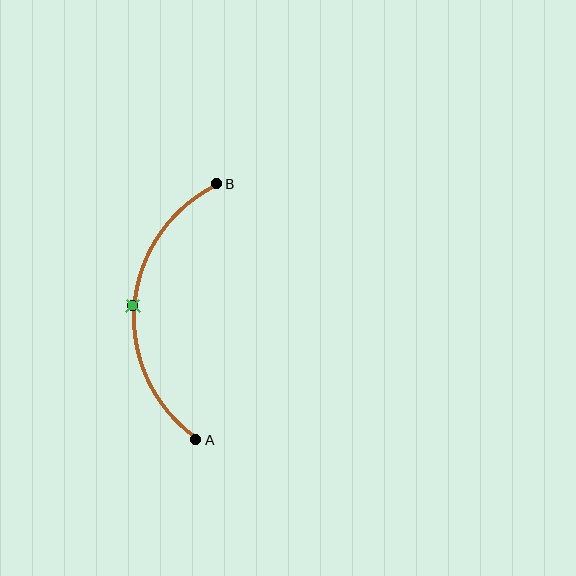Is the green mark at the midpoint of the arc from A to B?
Yes. The green mark lies on the arc at equal arc-length from both A and B — it is the arc midpoint.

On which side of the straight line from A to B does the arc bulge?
The arc bulges to the left of the straight line connecting A and B.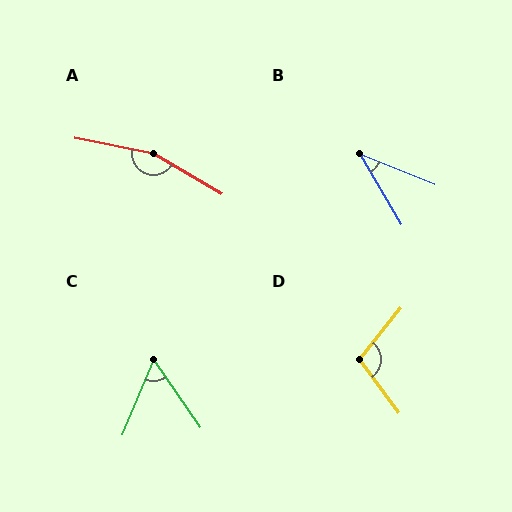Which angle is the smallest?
B, at approximately 38 degrees.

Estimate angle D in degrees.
Approximately 105 degrees.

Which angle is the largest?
A, at approximately 161 degrees.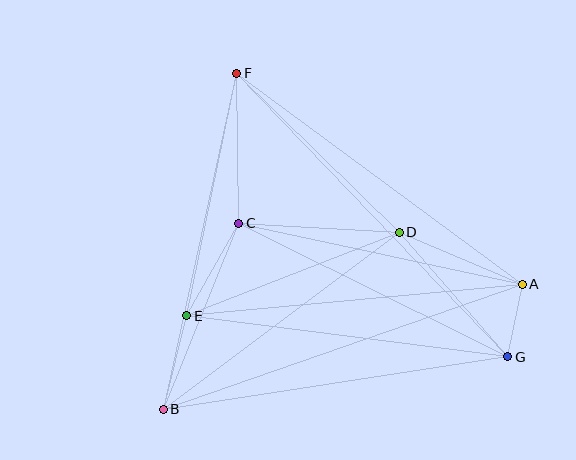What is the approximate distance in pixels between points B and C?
The distance between B and C is approximately 201 pixels.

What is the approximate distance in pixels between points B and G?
The distance between B and G is approximately 348 pixels.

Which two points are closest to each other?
Points A and G are closest to each other.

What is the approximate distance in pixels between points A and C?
The distance between A and C is approximately 290 pixels.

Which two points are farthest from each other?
Points F and G are farthest from each other.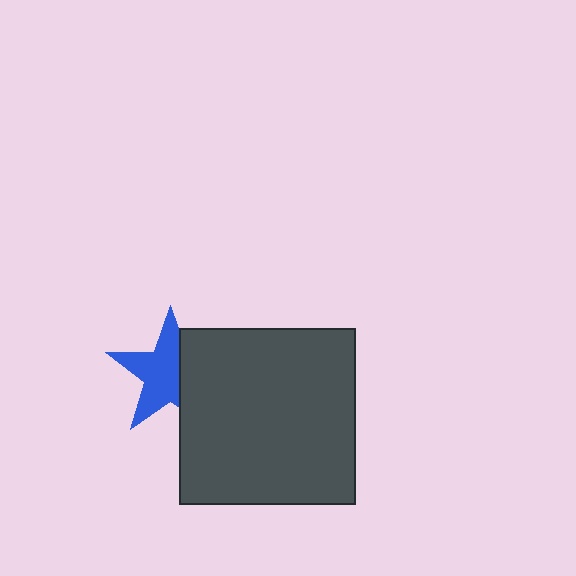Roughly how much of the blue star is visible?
About half of it is visible (roughly 64%).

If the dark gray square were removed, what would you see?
You would see the complete blue star.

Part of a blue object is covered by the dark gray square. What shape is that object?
It is a star.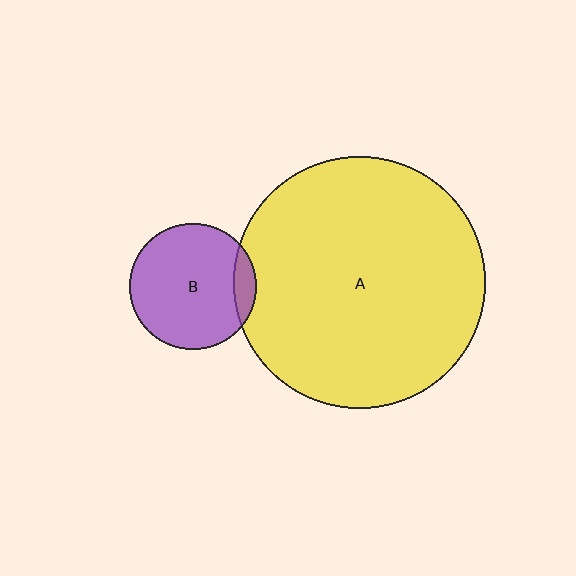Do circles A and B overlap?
Yes.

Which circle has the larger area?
Circle A (yellow).